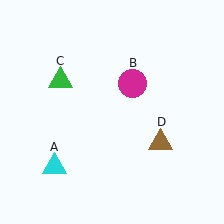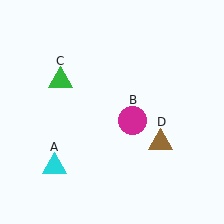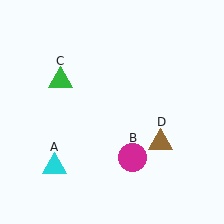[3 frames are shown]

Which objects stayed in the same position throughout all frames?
Cyan triangle (object A) and green triangle (object C) and brown triangle (object D) remained stationary.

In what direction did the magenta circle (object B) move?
The magenta circle (object B) moved down.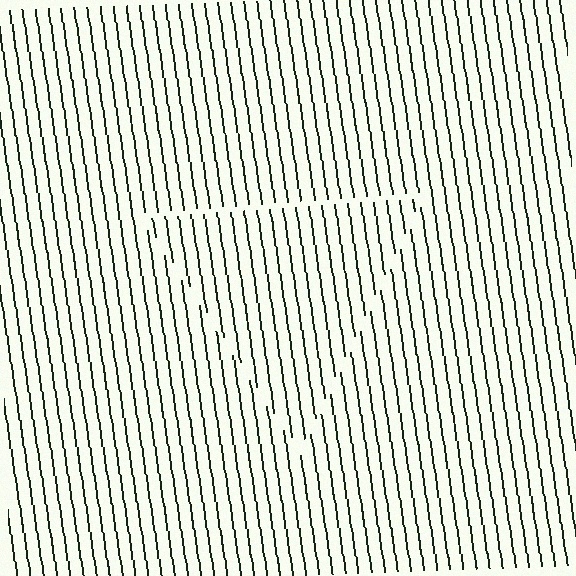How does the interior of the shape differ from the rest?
The interior of the shape contains the same grating, shifted by half a period — the contour is defined by the phase discontinuity where line-ends from the inner and outer gratings abut.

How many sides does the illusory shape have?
3 sides — the line-ends trace a triangle.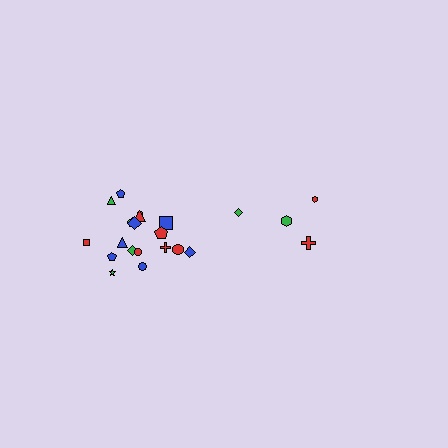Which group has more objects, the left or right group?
The left group.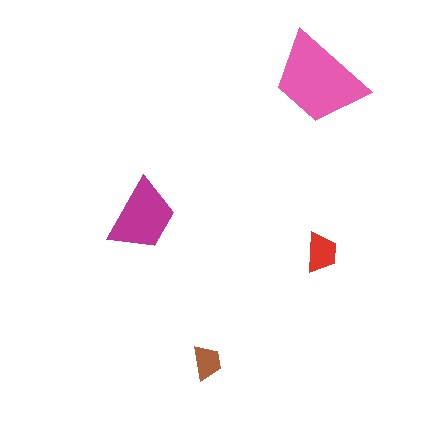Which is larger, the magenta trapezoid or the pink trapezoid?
The pink one.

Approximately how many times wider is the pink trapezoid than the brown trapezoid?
About 2.5 times wider.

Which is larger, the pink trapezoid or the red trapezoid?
The pink one.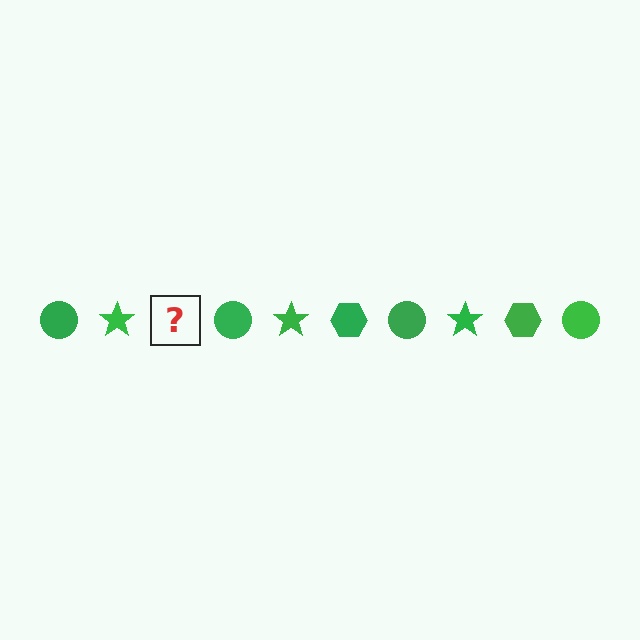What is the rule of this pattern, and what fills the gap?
The rule is that the pattern cycles through circle, star, hexagon shapes in green. The gap should be filled with a green hexagon.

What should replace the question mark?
The question mark should be replaced with a green hexagon.